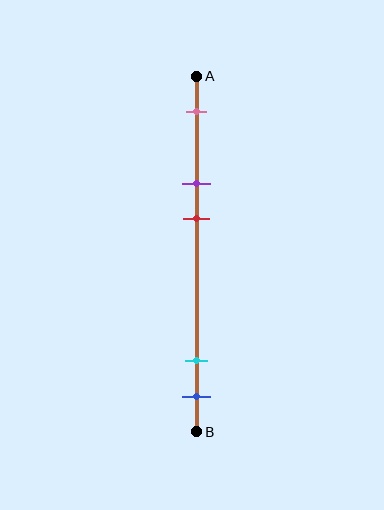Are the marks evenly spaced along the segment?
No, the marks are not evenly spaced.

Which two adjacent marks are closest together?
The cyan and blue marks are the closest adjacent pair.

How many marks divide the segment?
There are 5 marks dividing the segment.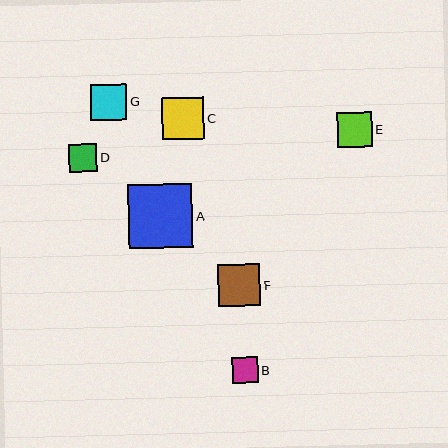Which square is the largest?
Square A is the largest with a size of approximately 64 pixels.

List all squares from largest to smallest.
From largest to smallest: A, C, F, G, E, D, B.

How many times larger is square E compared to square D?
Square E is approximately 1.2 times the size of square D.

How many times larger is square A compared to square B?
Square A is approximately 2.5 times the size of square B.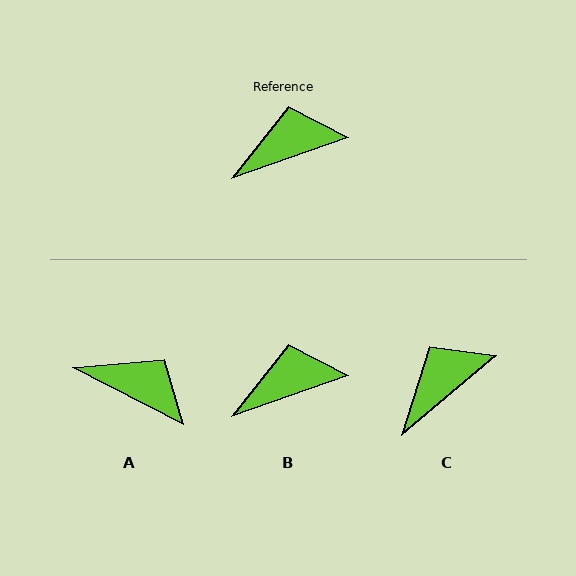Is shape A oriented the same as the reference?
No, it is off by about 47 degrees.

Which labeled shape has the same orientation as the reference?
B.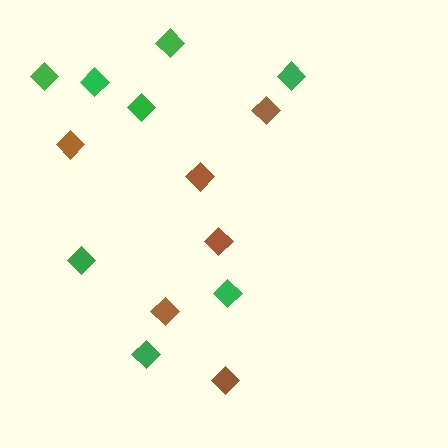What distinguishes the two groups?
There are 2 groups: one group of brown diamonds (6) and one group of green diamonds (8).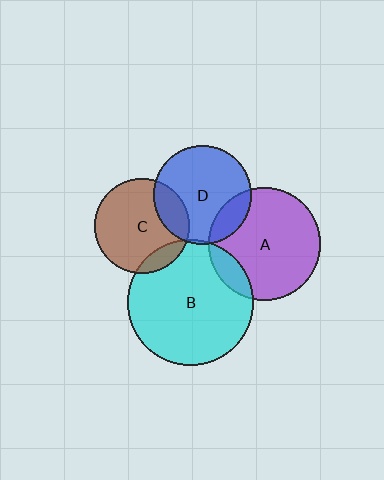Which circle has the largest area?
Circle B (cyan).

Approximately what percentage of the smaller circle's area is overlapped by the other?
Approximately 10%.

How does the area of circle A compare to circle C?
Approximately 1.4 times.